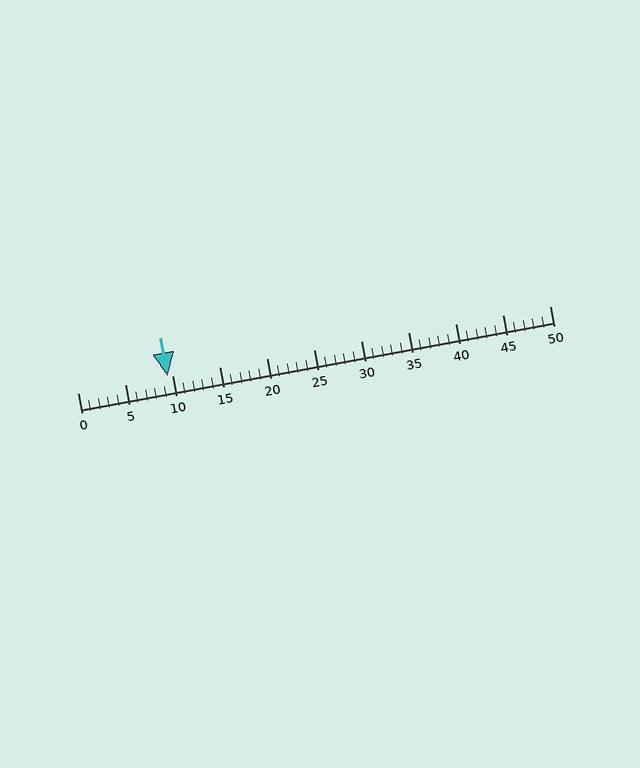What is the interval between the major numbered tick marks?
The major tick marks are spaced 5 units apart.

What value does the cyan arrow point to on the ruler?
The cyan arrow points to approximately 10.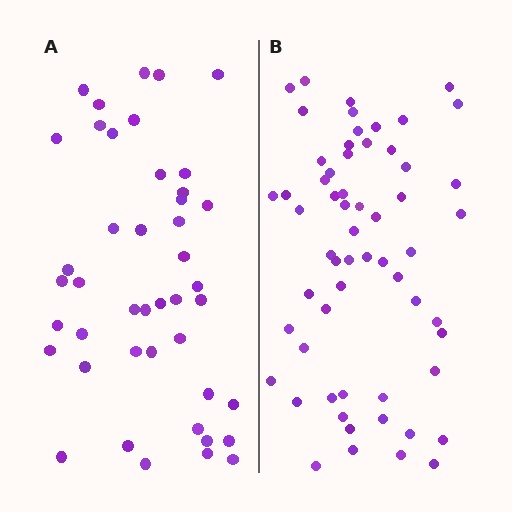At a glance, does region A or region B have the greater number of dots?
Region B (the right region) has more dots.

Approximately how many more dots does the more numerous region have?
Region B has approximately 15 more dots than region A.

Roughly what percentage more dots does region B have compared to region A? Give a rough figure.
About 35% more.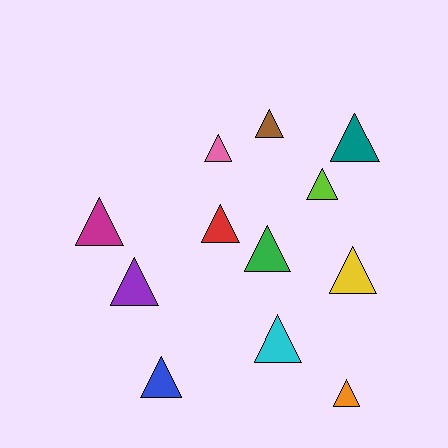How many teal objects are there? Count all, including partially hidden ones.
There is 1 teal object.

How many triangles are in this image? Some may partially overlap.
There are 12 triangles.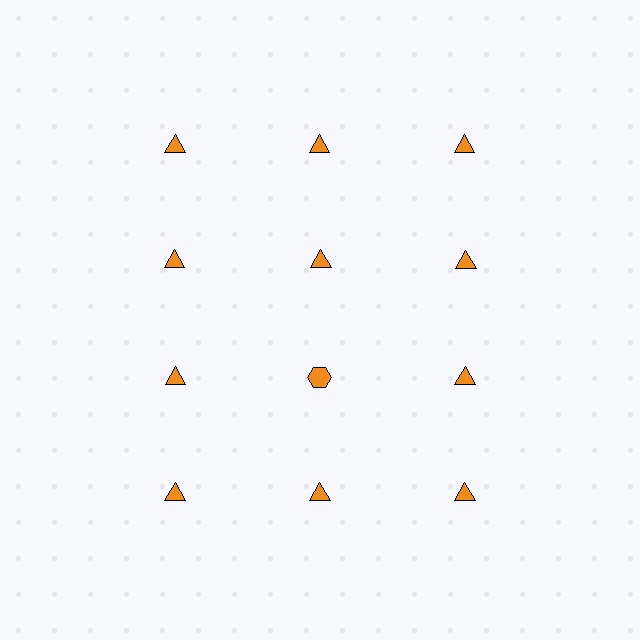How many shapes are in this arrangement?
There are 12 shapes arranged in a grid pattern.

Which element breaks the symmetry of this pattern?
The orange hexagon in the third row, second from left column breaks the symmetry. All other shapes are orange triangles.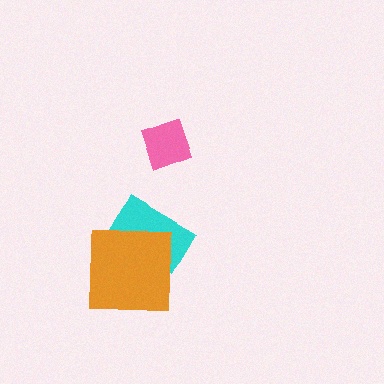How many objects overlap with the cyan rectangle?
1 object overlaps with the cyan rectangle.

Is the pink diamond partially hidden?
No, no other shape covers it.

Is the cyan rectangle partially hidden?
Yes, it is partially covered by another shape.